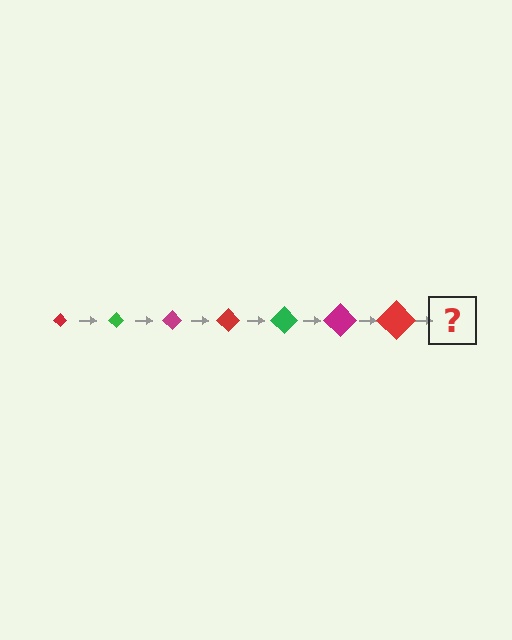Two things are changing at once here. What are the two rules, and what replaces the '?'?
The two rules are that the diamond grows larger each step and the color cycles through red, green, and magenta. The '?' should be a green diamond, larger than the previous one.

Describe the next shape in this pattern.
It should be a green diamond, larger than the previous one.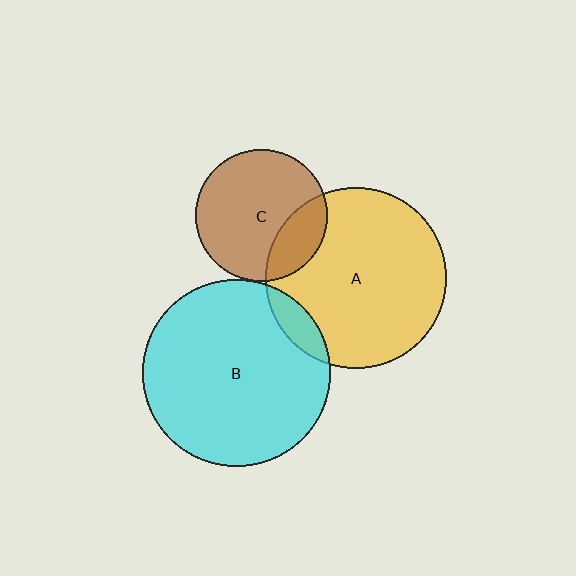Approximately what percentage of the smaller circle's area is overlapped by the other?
Approximately 25%.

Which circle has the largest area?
Circle B (cyan).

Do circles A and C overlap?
Yes.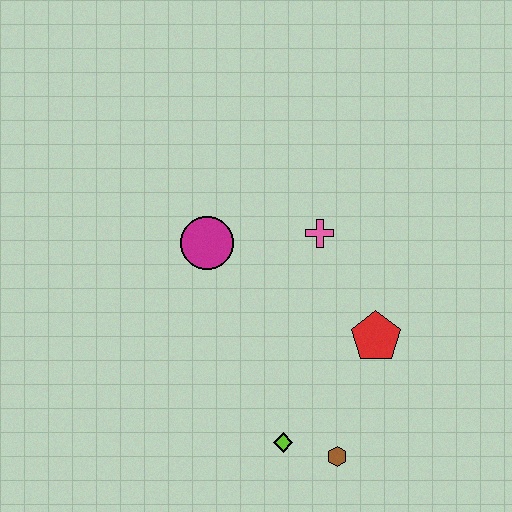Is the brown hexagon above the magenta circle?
No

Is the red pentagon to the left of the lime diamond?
No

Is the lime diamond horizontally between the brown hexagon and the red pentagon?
No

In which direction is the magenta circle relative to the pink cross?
The magenta circle is to the left of the pink cross.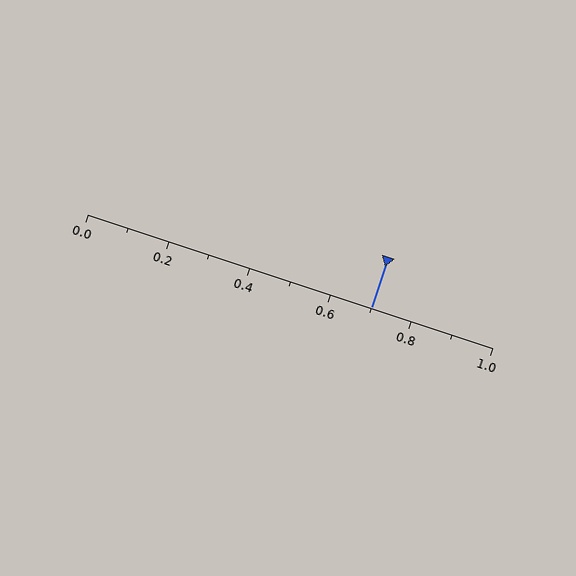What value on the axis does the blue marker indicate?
The marker indicates approximately 0.7.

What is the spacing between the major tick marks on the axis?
The major ticks are spaced 0.2 apart.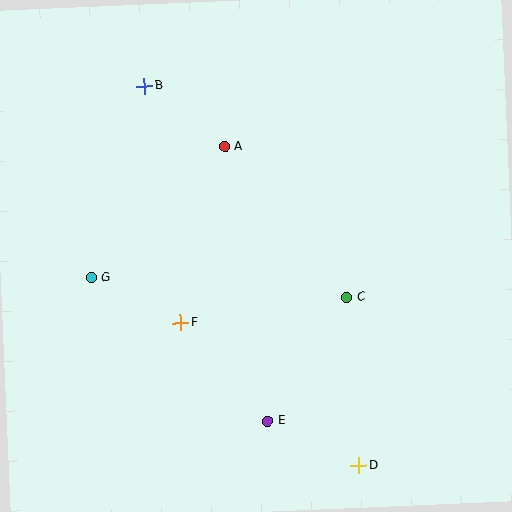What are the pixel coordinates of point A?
Point A is at (225, 147).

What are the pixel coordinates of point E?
Point E is at (268, 421).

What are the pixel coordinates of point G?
Point G is at (91, 278).